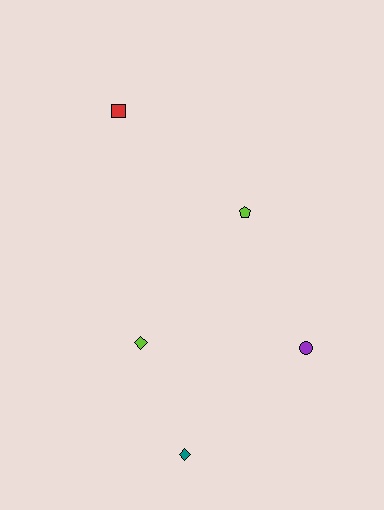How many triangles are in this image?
There are no triangles.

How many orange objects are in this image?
There are no orange objects.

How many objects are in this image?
There are 5 objects.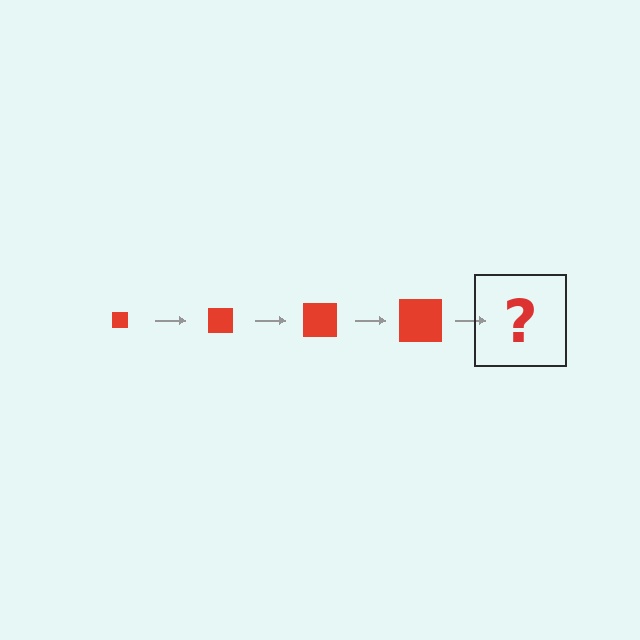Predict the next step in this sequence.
The next step is a red square, larger than the previous one.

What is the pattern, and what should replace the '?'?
The pattern is that the square gets progressively larger each step. The '?' should be a red square, larger than the previous one.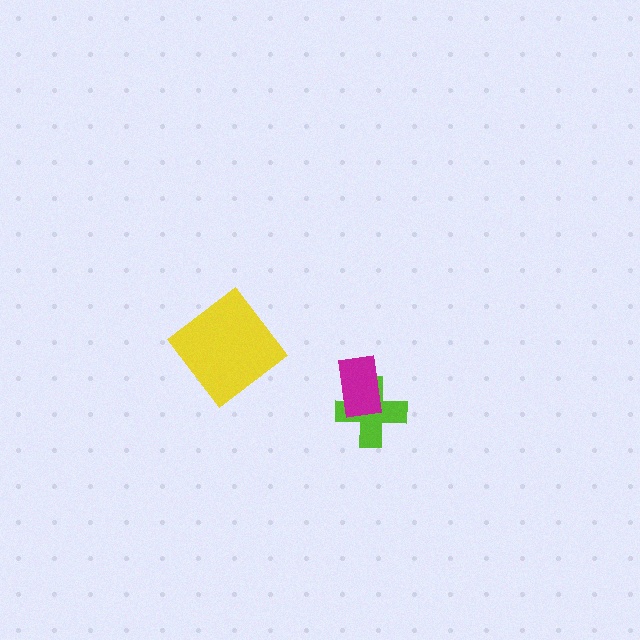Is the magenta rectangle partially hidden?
No, no other shape covers it.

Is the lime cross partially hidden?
Yes, it is partially covered by another shape.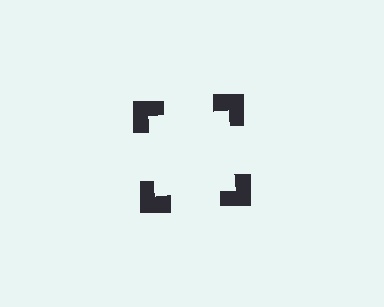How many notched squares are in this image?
There are 4 — one at each vertex of the illusory square.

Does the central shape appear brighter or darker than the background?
It typically appears slightly brighter than the background, even though no actual brightness change is drawn.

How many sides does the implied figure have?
4 sides.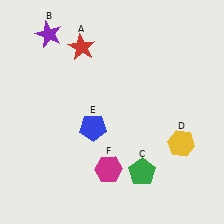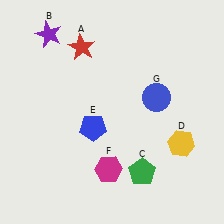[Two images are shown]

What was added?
A blue circle (G) was added in Image 2.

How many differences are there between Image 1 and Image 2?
There is 1 difference between the two images.